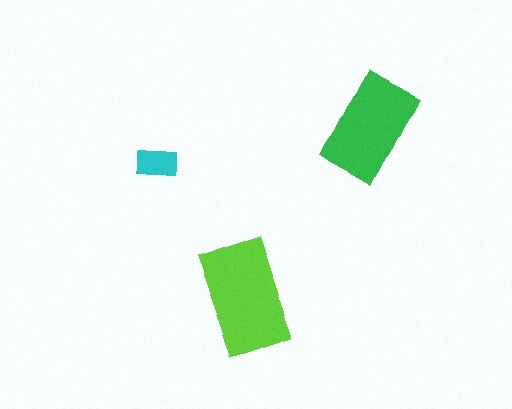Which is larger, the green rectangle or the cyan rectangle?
The green one.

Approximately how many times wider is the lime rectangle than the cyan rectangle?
About 3 times wider.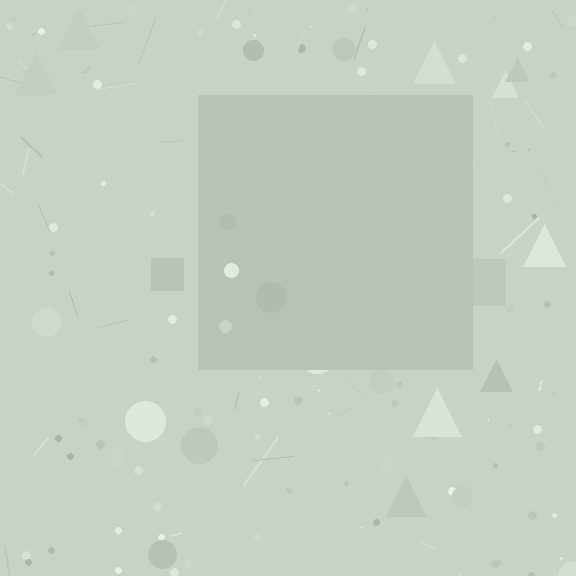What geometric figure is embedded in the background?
A square is embedded in the background.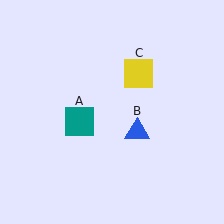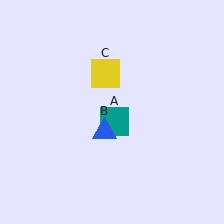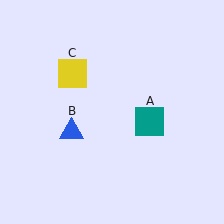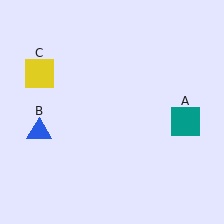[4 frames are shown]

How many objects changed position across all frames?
3 objects changed position: teal square (object A), blue triangle (object B), yellow square (object C).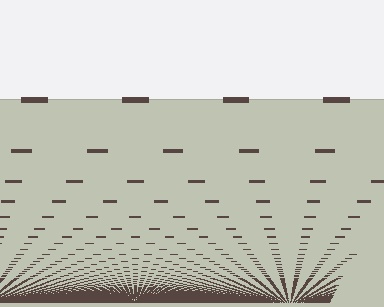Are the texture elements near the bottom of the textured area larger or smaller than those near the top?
Smaller. The gradient is inverted — elements near the bottom are smaller and denser.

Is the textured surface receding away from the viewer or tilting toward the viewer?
The surface appears to tilt toward the viewer. Texture elements get larger and sparser toward the top.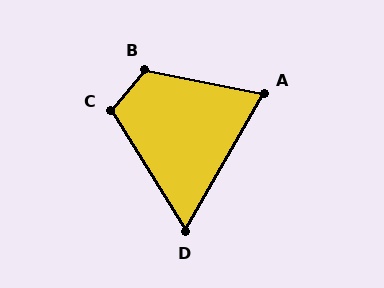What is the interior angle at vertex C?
Approximately 108 degrees (obtuse).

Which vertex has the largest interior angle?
B, at approximately 119 degrees.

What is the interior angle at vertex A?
Approximately 72 degrees (acute).